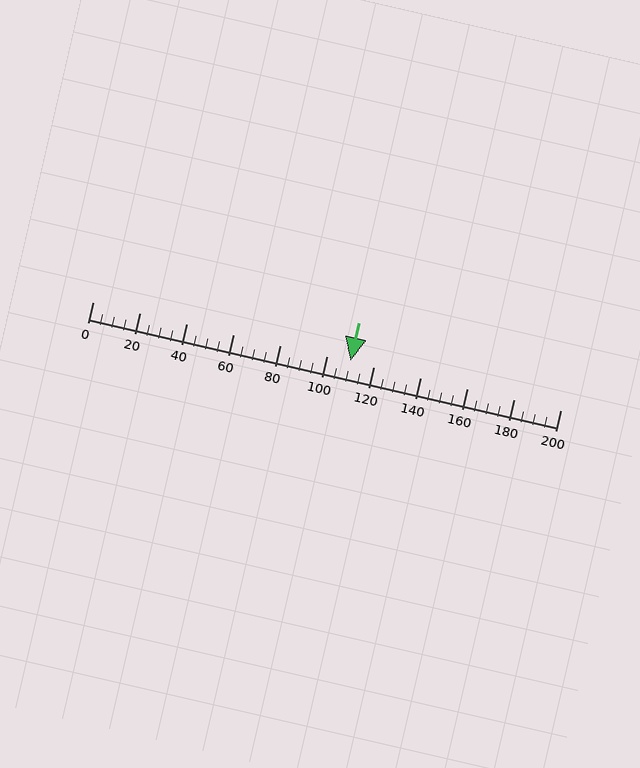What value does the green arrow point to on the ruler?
The green arrow points to approximately 110.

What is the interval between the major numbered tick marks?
The major tick marks are spaced 20 units apart.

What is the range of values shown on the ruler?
The ruler shows values from 0 to 200.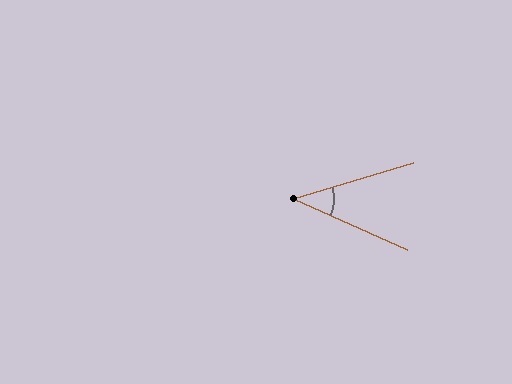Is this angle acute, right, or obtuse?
It is acute.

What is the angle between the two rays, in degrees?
Approximately 41 degrees.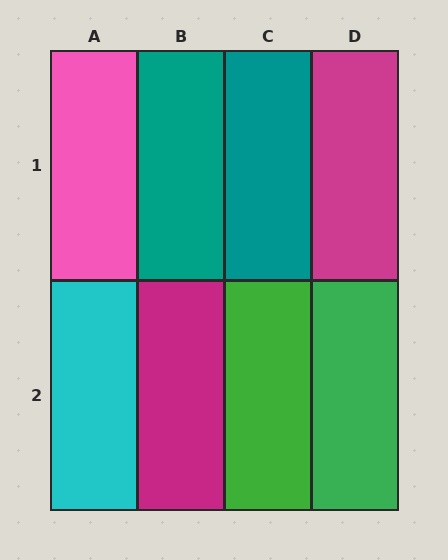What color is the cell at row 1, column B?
Teal.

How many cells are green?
2 cells are green.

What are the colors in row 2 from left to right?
Cyan, magenta, green, green.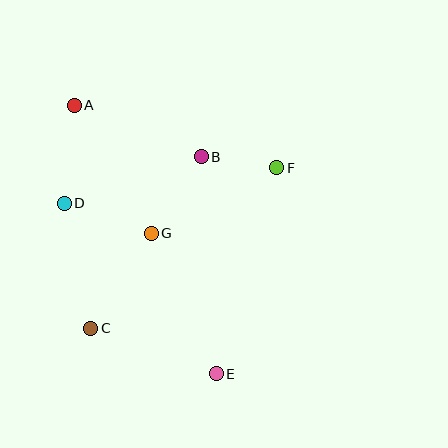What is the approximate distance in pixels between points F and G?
The distance between F and G is approximately 141 pixels.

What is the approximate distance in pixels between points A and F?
The distance between A and F is approximately 212 pixels.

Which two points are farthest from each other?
Points A and E are farthest from each other.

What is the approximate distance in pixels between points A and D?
The distance between A and D is approximately 99 pixels.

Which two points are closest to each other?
Points B and F are closest to each other.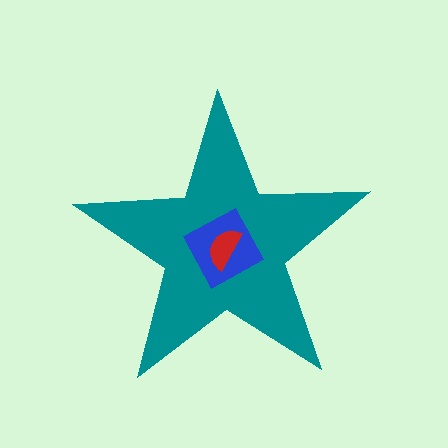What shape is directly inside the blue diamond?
The red semicircle.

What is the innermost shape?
The red semicircle.